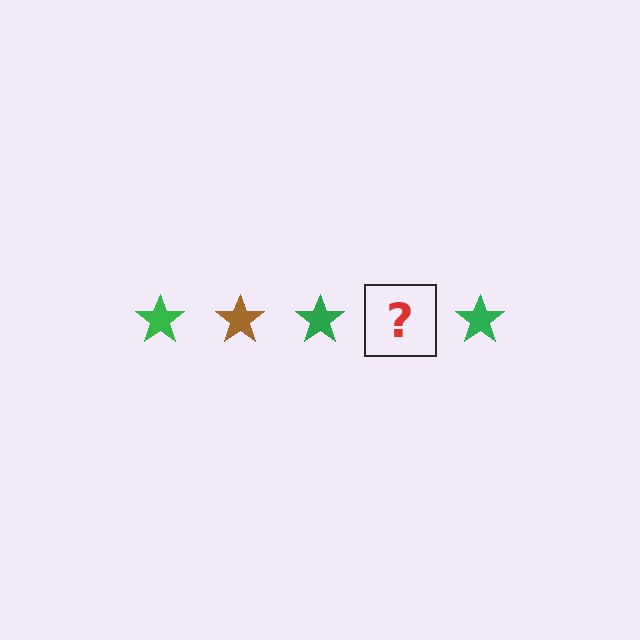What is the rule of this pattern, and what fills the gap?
The rule is that the pattern cycles through green, brown stars. The gap should be filled with a brown star.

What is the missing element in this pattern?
The missing element is a brown star.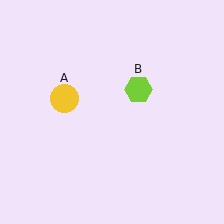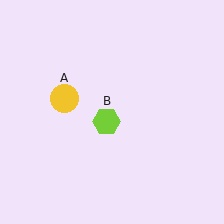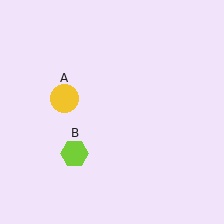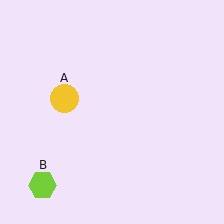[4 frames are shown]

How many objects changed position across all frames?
1 object changed position: lime hexagon (object B).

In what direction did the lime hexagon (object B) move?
The lime hexagon (object B) moved down and to the left.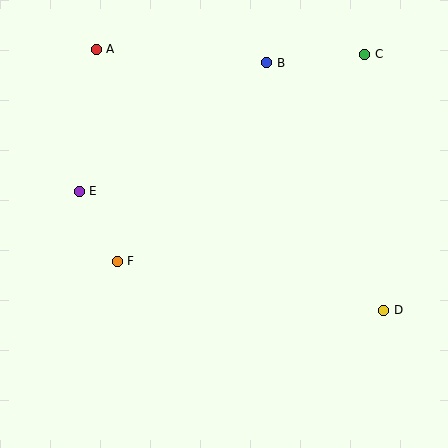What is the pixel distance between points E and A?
The distance between E and A is 143 pixels.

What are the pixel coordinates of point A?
Point A is at (96, 49).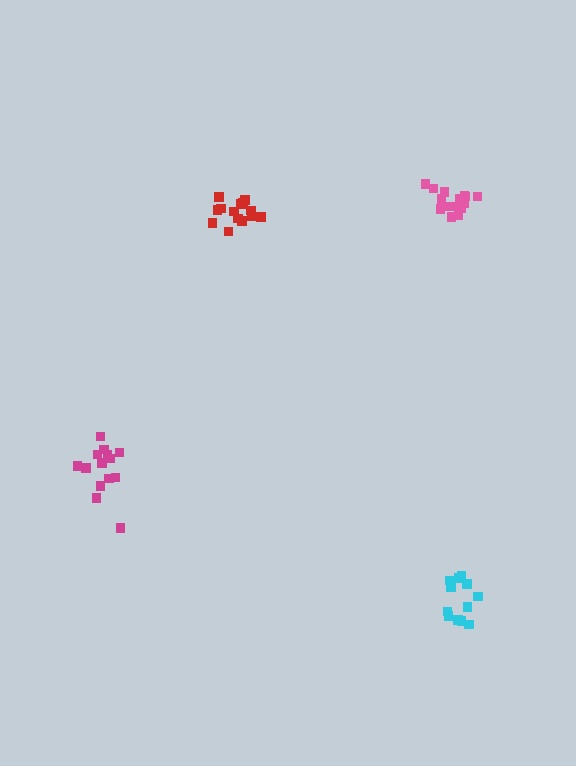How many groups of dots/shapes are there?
There are 4 groups.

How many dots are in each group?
Group 1: 14 dots, Group 2: 14 dots, Group 3: 12 dots, Group 4: 16 dots (56 total).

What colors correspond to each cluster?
The clusters are colored: red, magenta, cyan, pink.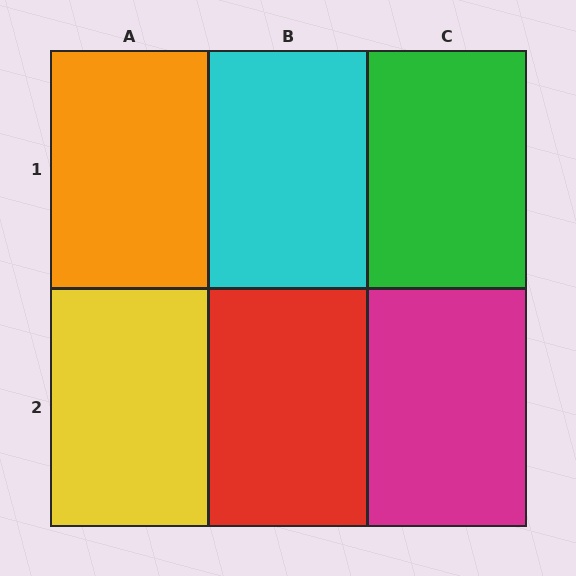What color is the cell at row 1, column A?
Orange.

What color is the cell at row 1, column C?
Green.